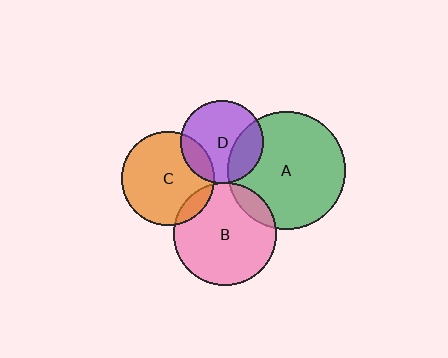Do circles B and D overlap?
Yes.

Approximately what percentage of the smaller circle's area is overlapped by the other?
Approximately 5%.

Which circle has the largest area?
Circle A (green).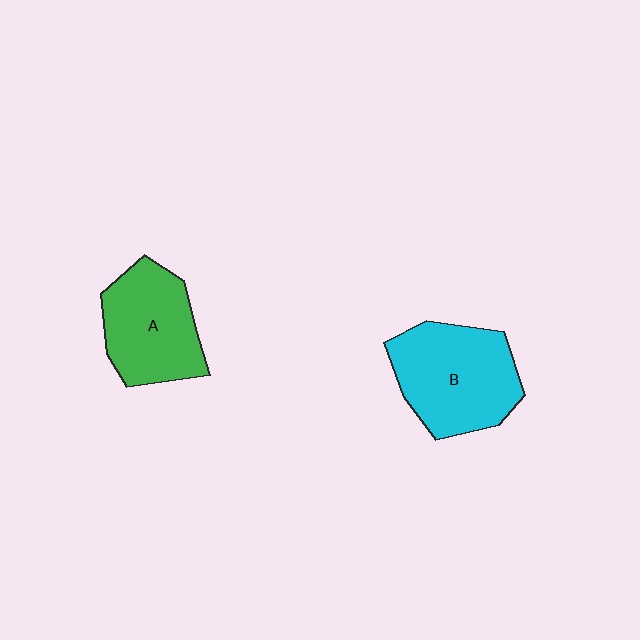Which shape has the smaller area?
Shape A (green).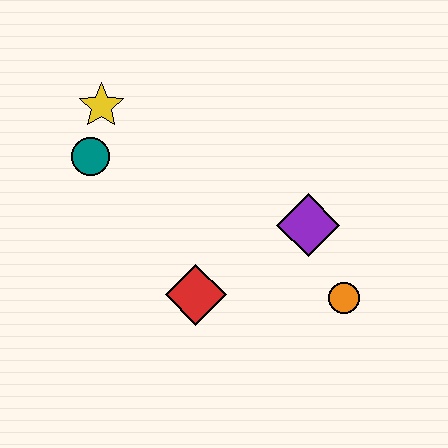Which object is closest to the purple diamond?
The orange circle is closest to the purple diamond.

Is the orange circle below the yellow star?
Yes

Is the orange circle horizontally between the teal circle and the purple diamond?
No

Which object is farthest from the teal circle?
The orange circle is farthest from the teal circle.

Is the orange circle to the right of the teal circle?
Yes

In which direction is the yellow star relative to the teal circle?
The yellow star is above the teal circle.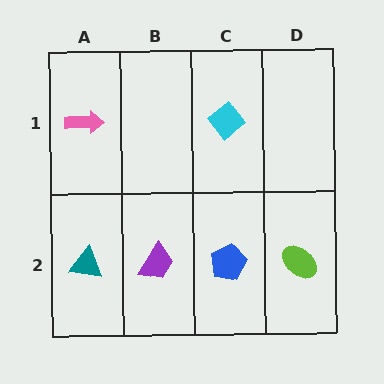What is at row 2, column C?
A blue pentagon.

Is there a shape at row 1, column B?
No, that cell is empty.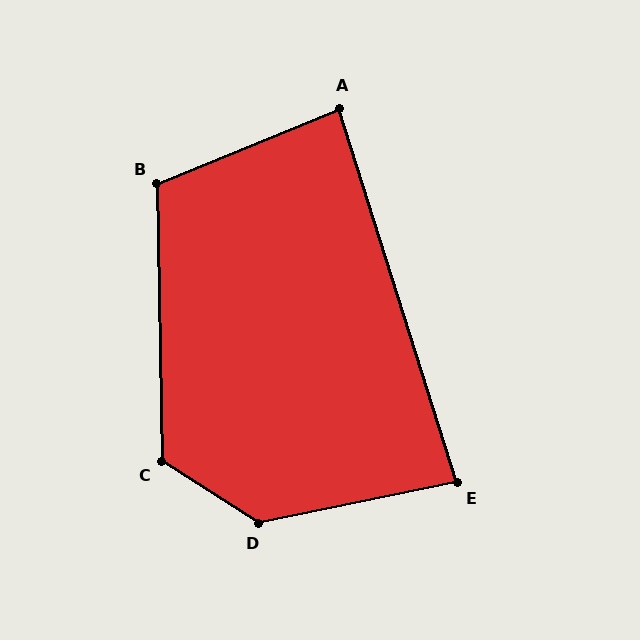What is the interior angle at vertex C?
Approximately 124 degrees (obtuse).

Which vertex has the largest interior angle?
D, at approximately 136 degrees.